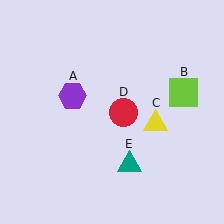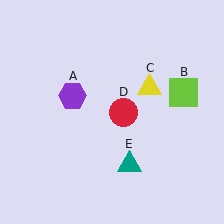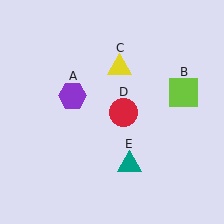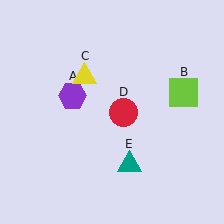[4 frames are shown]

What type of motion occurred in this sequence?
The yellow triangle (object C) rotated counterclockwise around the center of the scene.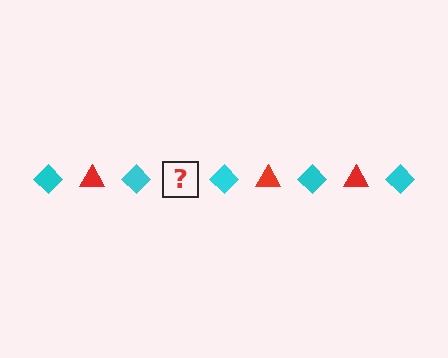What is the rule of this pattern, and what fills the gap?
The rule is that the pattern alternates between cyan diamond and red triangle. The gap should be filled with a red triangle.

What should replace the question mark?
The question mark should be replaced with a red triangle.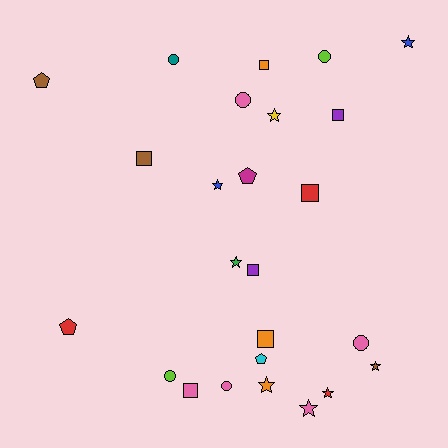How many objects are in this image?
There are 25 objects.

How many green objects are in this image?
There is 1 green object.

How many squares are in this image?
There are 7 squares.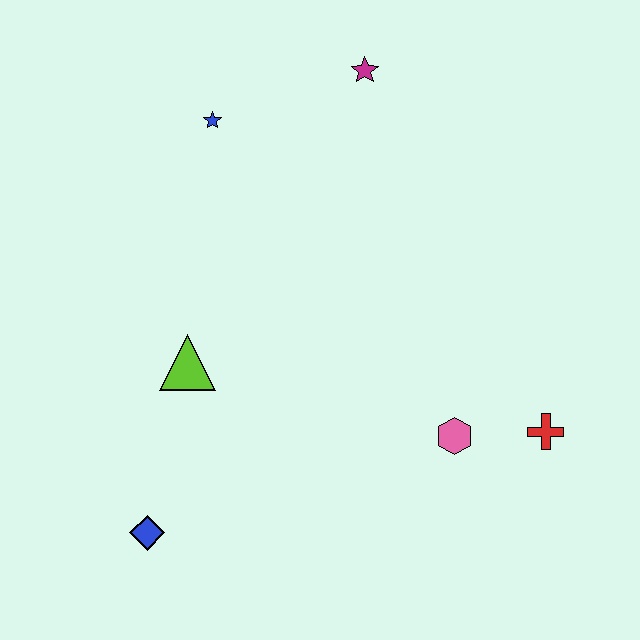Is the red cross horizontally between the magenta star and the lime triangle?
No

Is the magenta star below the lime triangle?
No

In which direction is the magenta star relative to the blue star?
The magenta star is to the right of the blue star.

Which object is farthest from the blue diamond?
The magenta star is farthest from the blue diamond.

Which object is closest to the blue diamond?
The lime triangle is closest to the blue diamond.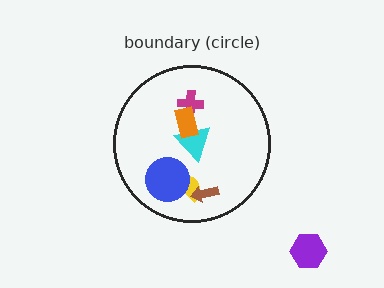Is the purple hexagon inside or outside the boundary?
Outside.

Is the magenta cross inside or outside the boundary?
Inside.